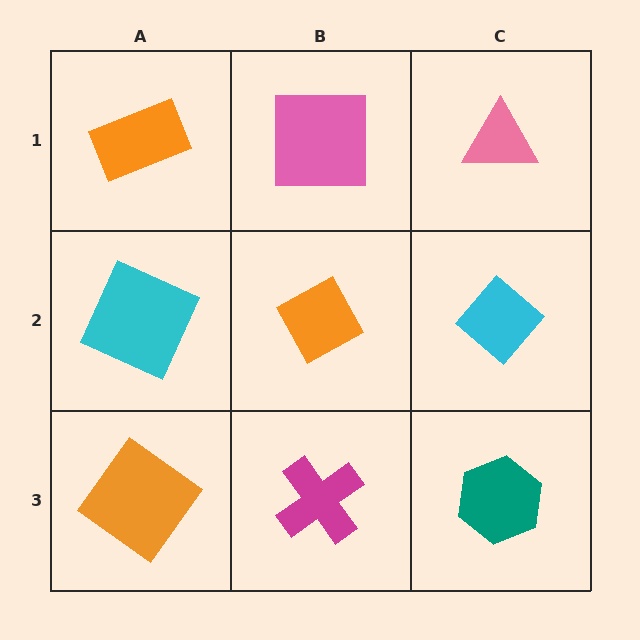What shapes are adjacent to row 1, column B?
An orange diamond (row 2, column B), an orange rectangle (row 1, column A), a pink triangle (row 1, column C).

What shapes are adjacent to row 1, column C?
A cyan diamond (row 2, column C), a pink square (row 1, column B).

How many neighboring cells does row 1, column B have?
3.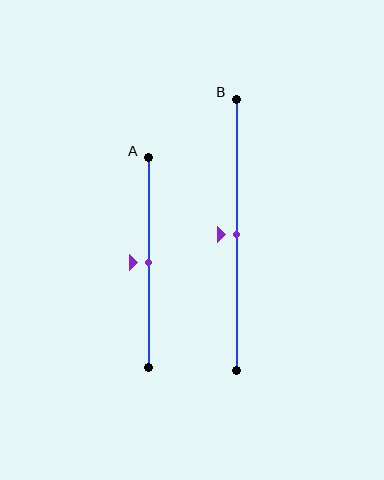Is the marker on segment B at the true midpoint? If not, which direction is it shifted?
Yes, the marker on segment B is at the true midpoint.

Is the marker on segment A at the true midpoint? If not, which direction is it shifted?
Yes, the marker on segment A is at the true midpoint.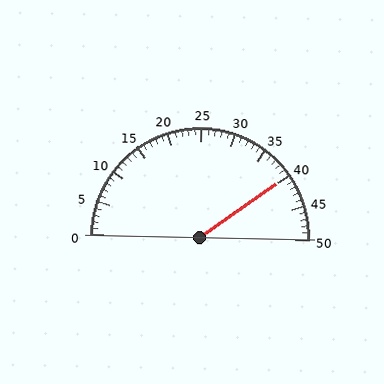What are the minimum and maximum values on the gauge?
The gauge ranges from 0 to 50.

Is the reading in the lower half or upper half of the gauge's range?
The reading is in the upper half of the range (0 to 50).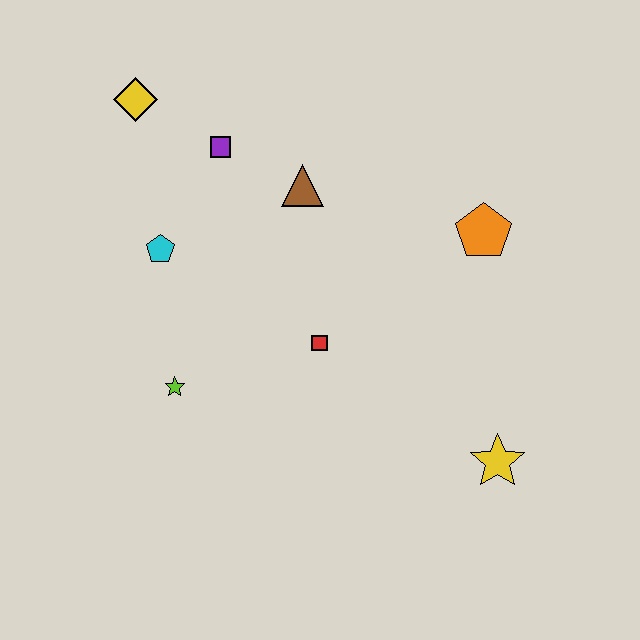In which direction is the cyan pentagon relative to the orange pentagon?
The cyan pentagon is to the left of the orange pentagon.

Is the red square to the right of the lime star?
Yes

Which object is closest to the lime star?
The cyan pentagon is closest to the lime star.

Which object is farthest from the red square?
The yellow diamond is farthest from the red square.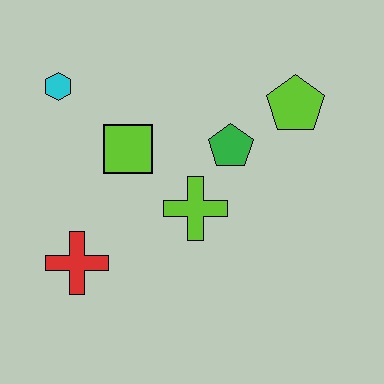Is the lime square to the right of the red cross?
Yes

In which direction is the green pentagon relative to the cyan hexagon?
The green pentagon is to the right of the cyan hexagon.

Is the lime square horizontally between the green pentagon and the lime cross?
No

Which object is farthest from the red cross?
The lime pentagon is farthest from the red cross.